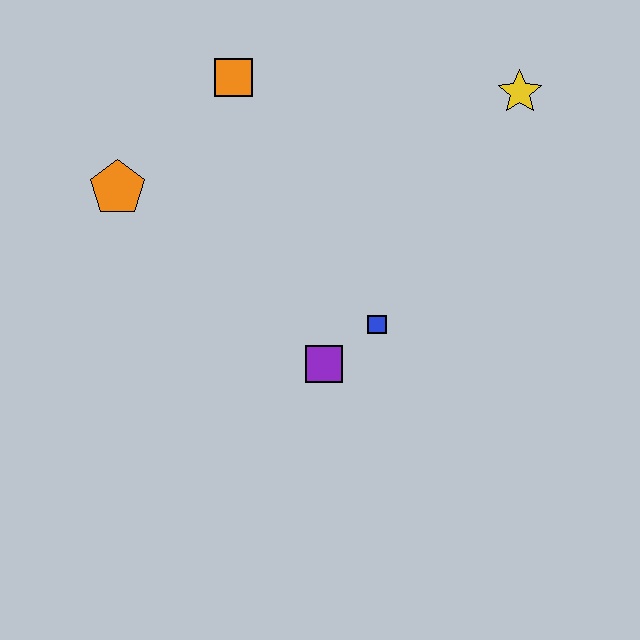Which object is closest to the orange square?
The orange pentagon is closest to the orange square.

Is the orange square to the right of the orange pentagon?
Yes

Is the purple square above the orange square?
No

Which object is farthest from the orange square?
The purple square is farthest from the orange square.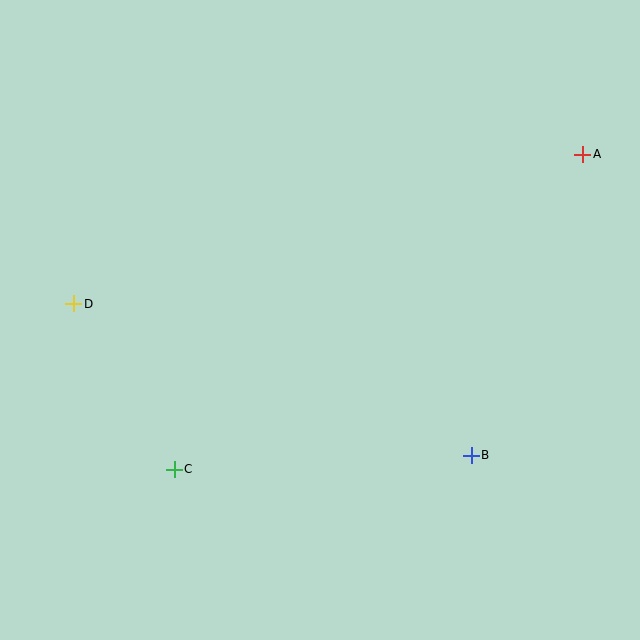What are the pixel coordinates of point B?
Point B is at (471, 455).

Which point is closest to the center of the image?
Point B at (471, 455) is closest to the center.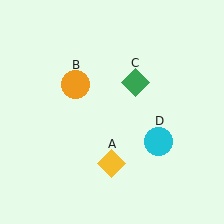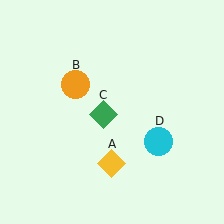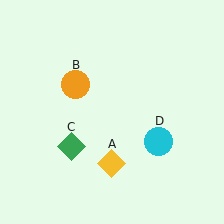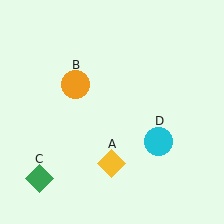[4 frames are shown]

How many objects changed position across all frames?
1 object changed position: green diamond (object C).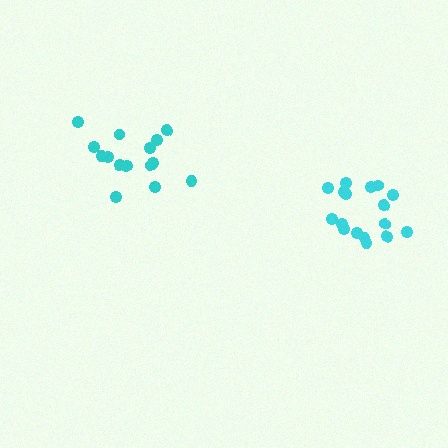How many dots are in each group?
Group 1: 17 dots, Group 2: 15 dots (32 total).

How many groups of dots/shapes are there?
There are 2 groups.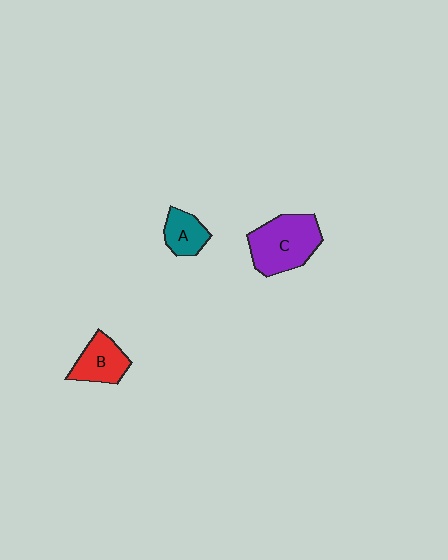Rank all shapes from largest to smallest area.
From largest to smallest: C (purple), B (red), A (teal).